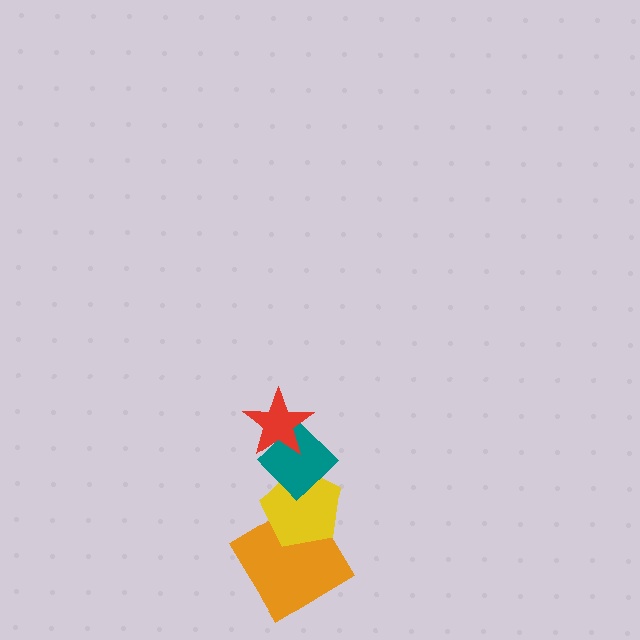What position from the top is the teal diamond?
The teal diamond is 2nd from the top.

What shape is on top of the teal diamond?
The red star is on top of the teal diamond.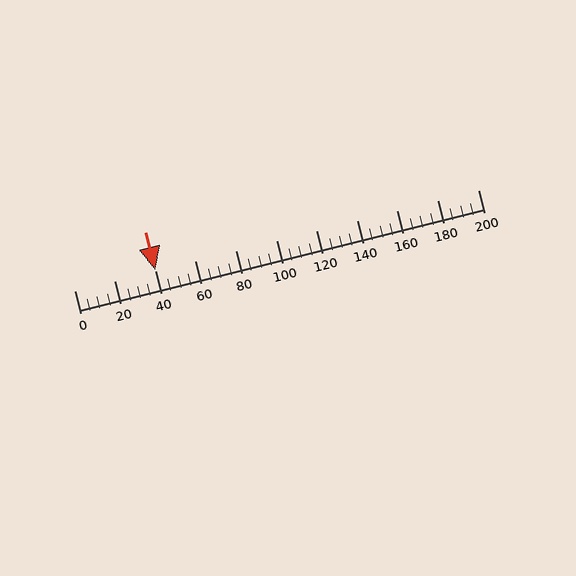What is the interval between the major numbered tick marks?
The major tick marks are spaced 20 units apart.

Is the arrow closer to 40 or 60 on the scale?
The arrow is closer to 40.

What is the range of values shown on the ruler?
The ruler shows values from 0 to 200.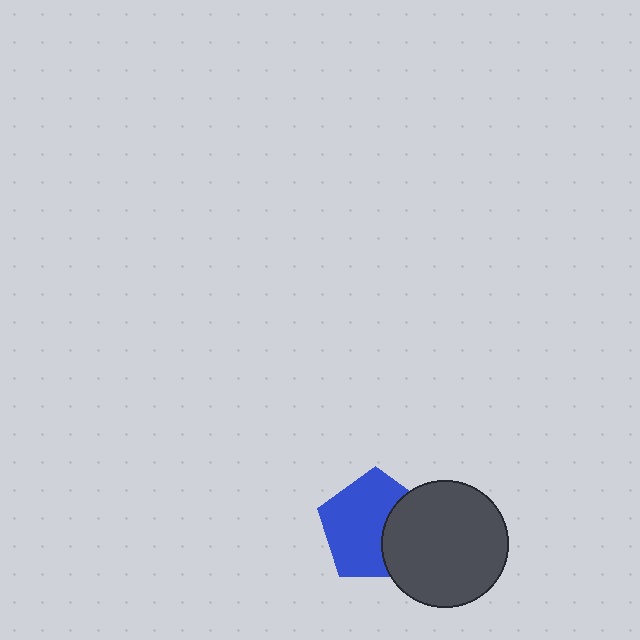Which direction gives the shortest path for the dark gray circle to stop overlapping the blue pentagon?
Moving right gives the shortest separation.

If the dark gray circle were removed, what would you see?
You would see the complete blue pentagon.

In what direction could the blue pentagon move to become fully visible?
The blue pentagon could move left. That would shift it out from behind the dark gray circle entirely.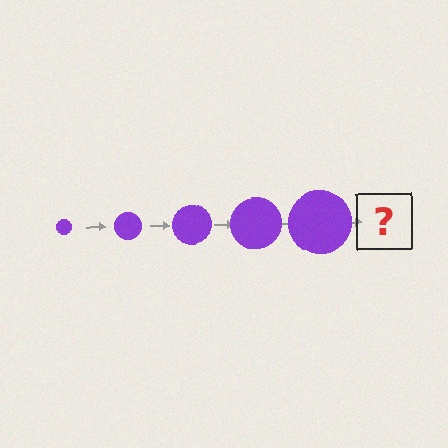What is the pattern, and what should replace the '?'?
The pattern is that the circle gets progressively larger each step. The '?' should be a purple circle, larger than the previous one.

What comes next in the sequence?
The next element should be a purple circle, larger than the previous one.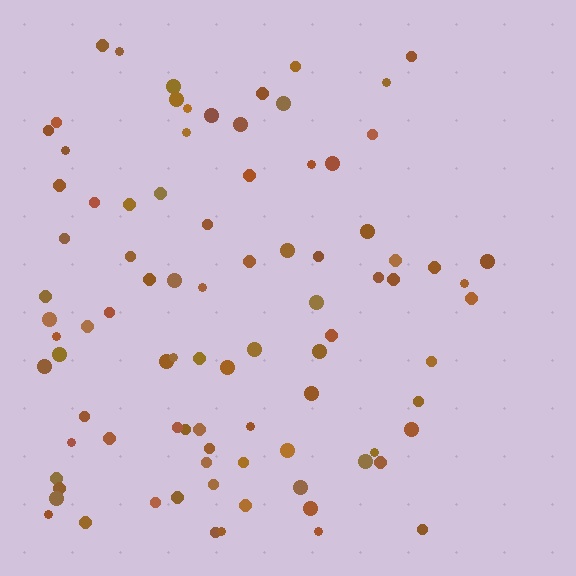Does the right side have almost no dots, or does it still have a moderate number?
Still a moderate number, just noticeably fewer than the left.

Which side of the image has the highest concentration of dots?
The left.